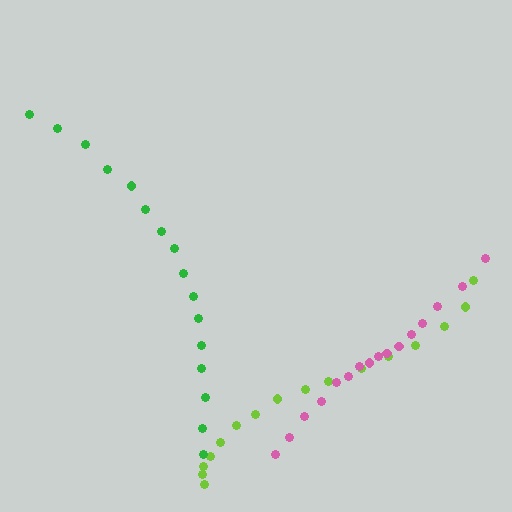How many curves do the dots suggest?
There are 3 distinct paths.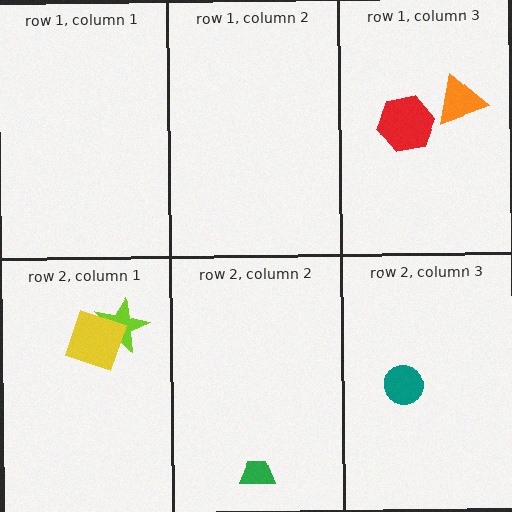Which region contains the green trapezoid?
The row 2, column 2 region.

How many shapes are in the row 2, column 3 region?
1.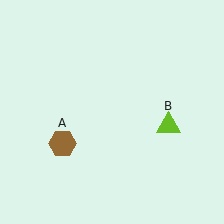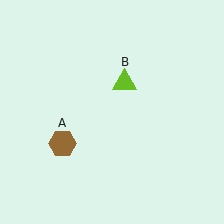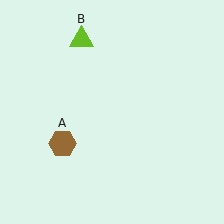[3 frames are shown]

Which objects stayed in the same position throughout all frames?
Brown hexagon (object A) remained stationary.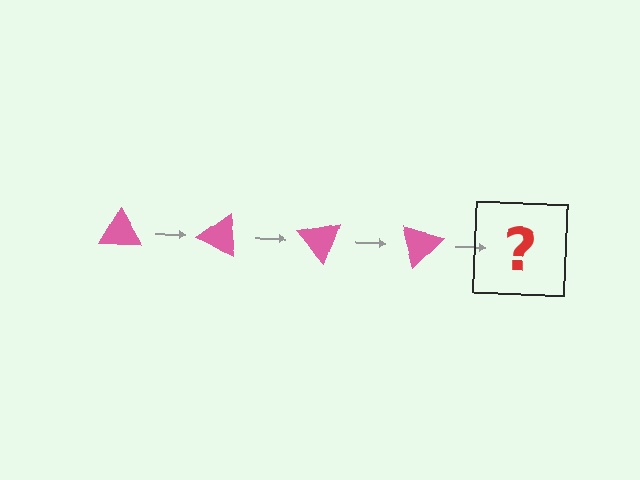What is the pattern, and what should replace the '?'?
The pattern is that the triangle rotates 25 degrees each step. The '?' should be a pink triangle rotated 100 degrees.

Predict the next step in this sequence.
The next step is a pink triangle rotated 100 degrees.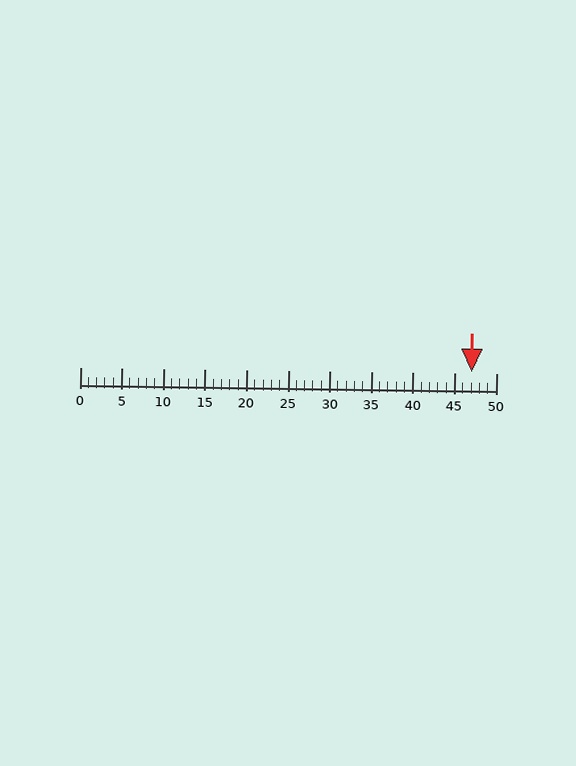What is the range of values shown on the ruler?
The ruler shows values from 0 to 50.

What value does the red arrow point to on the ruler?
The red arrow points to approximately 47.